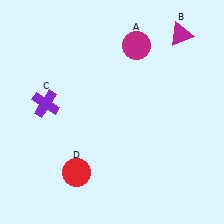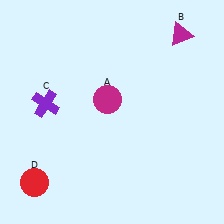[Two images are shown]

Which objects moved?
The objects that moved are: the magenta circle (A), the red circle (D).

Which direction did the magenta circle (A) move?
The magenta circle (A) moved down.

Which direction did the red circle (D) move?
The red circle (D) moved left.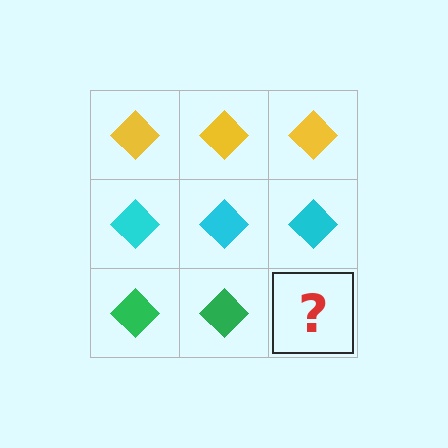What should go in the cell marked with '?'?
The missing cell should contain a green diamond.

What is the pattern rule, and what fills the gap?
The rule is that each row has a consistent color. The gap should be filled with a green diamond.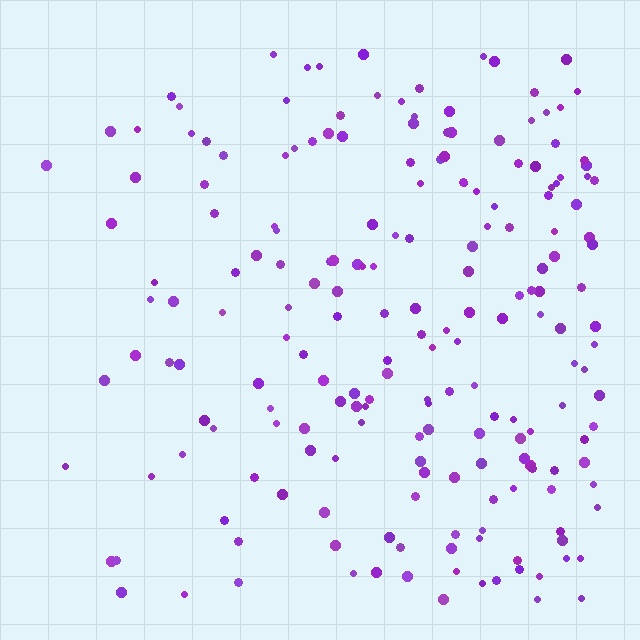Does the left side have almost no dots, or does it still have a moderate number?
Still a moderate number, just noticeably fewer than the right.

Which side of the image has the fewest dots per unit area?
The left.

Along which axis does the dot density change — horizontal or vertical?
Horizontal.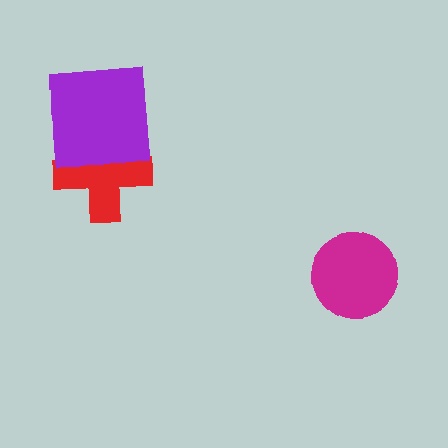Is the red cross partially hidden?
Yes, it is partially covered by another shape.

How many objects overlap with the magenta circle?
0 objects overlap with the magenta circle.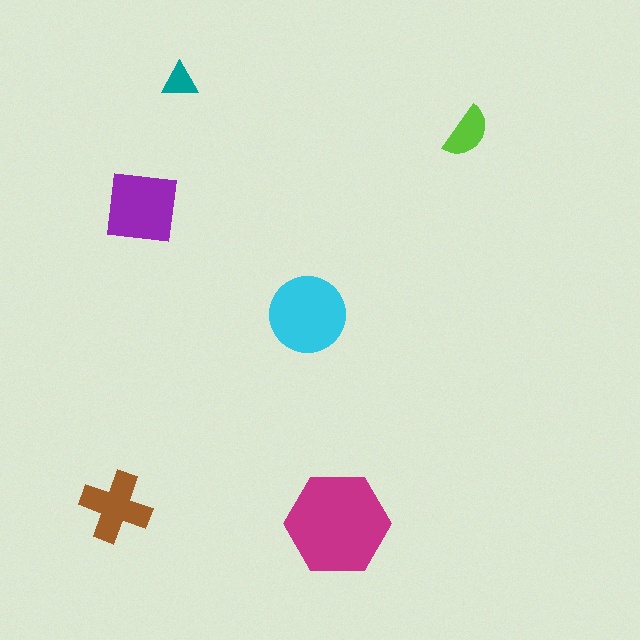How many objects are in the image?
There are 6 objects in the image.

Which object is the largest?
The magenta hexagon.